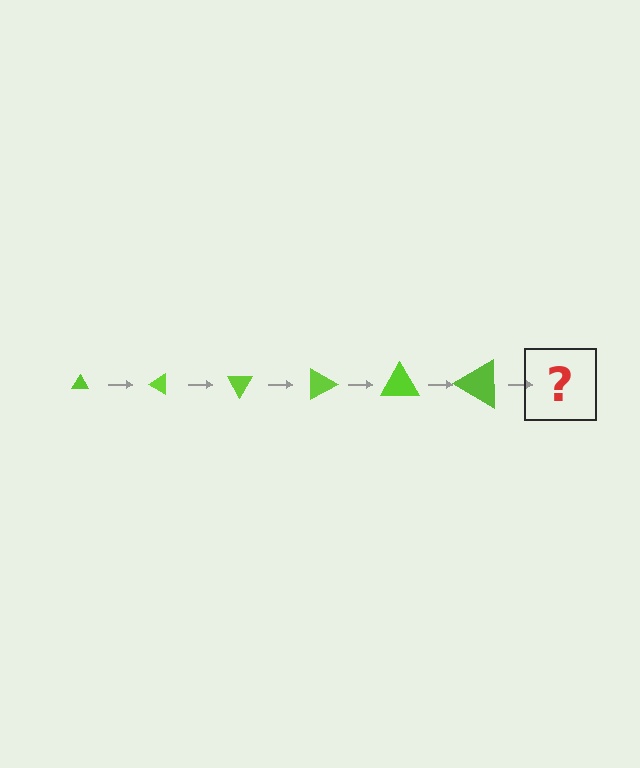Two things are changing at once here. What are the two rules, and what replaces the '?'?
The two rules are that the triangle grows larger each step and it rotates 30 degrees each step. The '?' should be a triangle, larger than the previous one and rotated 180 degrees from the start.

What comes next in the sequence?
The next element should be a triangle, larger than the previous one and rotated 180 degrees from the start.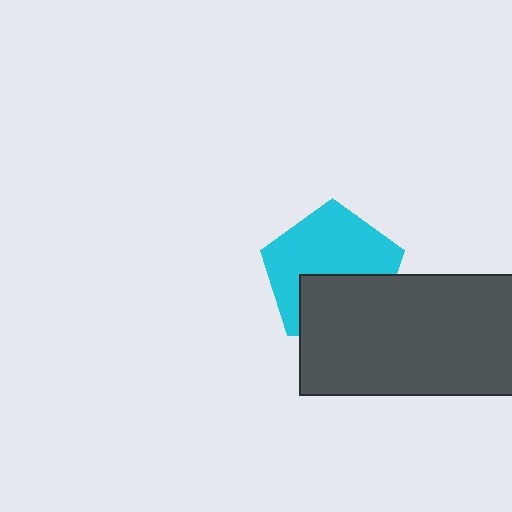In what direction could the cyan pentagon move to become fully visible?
The cyan pentagon could move up. That would shift it out from behind the dark gray rectangle entirely.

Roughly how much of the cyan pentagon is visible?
About half of it is visible (roughly 61%).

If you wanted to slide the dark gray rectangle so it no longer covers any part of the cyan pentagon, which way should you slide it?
Slide it down — that is the most direct way to separate the two shapes.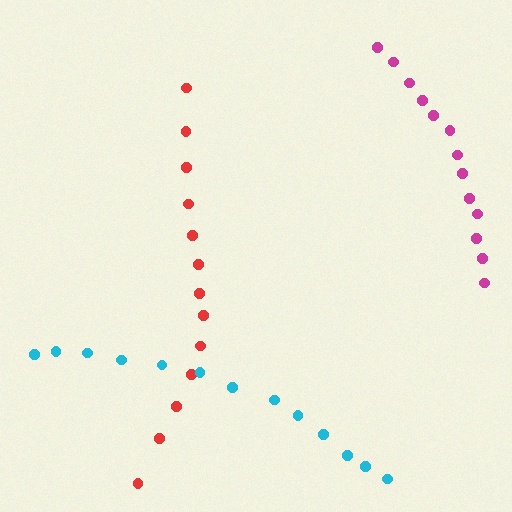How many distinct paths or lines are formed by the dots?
There are 3 distinct paths.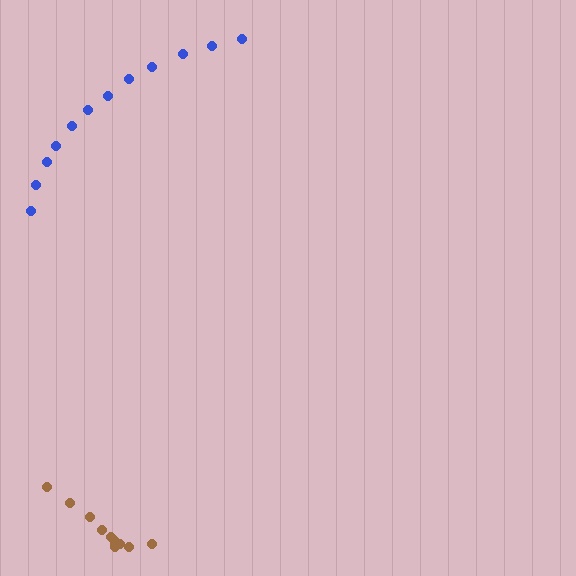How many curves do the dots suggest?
There are 2 distinct paths.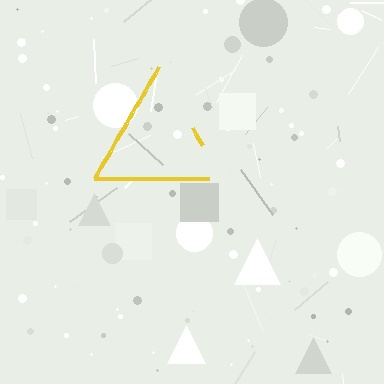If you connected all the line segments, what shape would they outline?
They would outline a triangle.